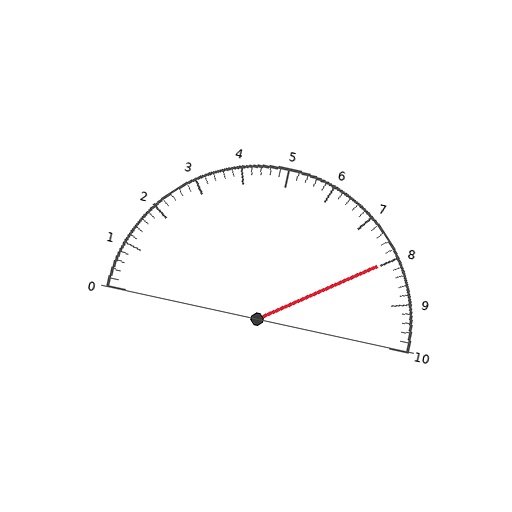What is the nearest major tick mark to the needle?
The nearest major tick mark is 8.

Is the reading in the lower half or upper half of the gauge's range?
The reading is in the upper half of the range (0 to 10).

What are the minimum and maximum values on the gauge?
The gauge ranges from 0 to 10.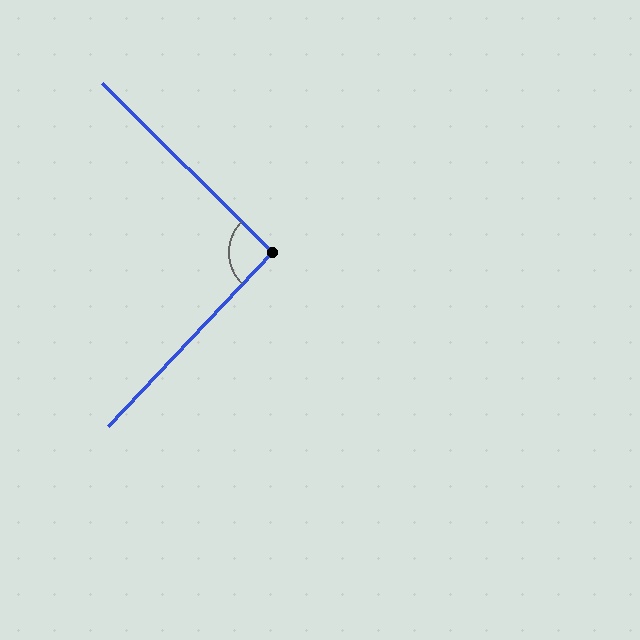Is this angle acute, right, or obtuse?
It is approximately a right angle.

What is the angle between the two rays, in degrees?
Approximately 91 degrees.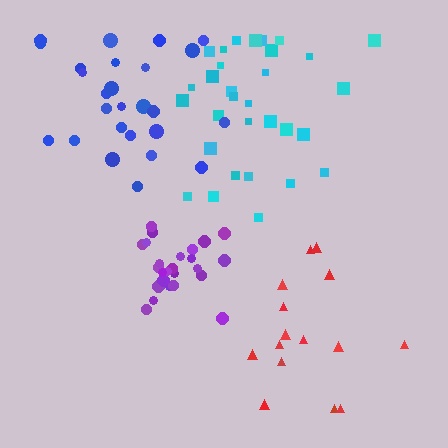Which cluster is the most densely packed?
Purple.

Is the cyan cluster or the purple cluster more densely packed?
Purple.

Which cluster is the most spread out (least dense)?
Red.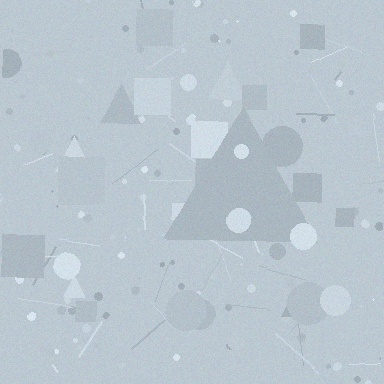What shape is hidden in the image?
A triangle is hidden in the image.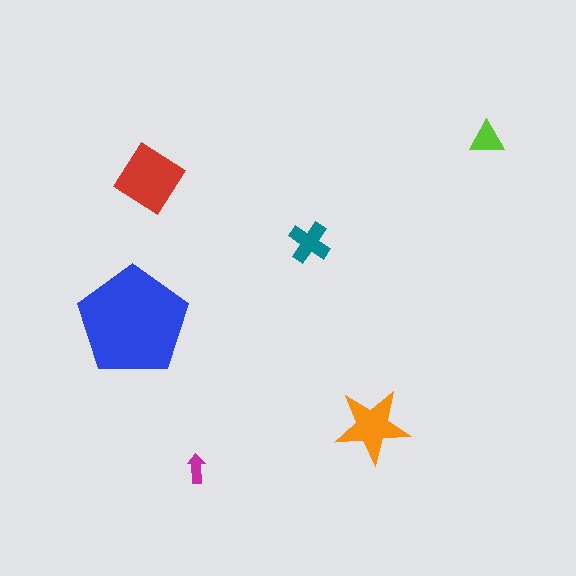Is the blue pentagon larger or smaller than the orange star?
Larger.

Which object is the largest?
The blue pentagon.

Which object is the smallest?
The magenta arrow.